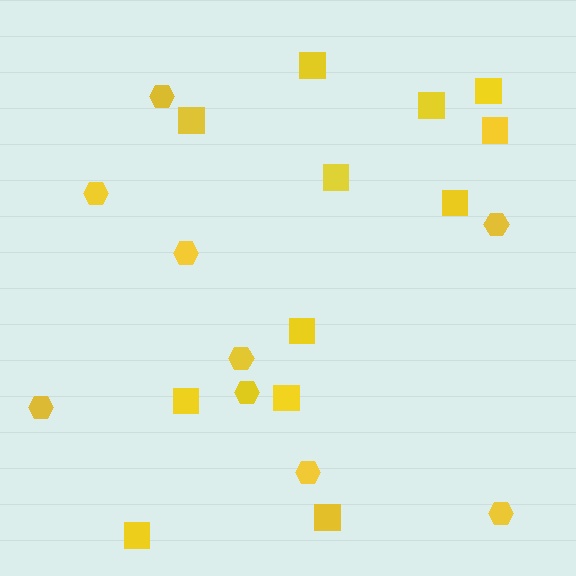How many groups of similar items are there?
There are 2 groups: one group of squares (12) and one group of hexagons (9).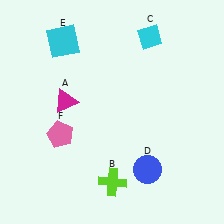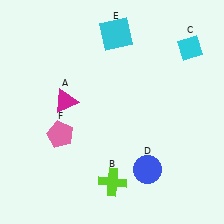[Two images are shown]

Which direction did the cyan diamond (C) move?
The cyan diamond (C) moved right.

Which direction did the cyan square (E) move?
The cyan square (E) moved right.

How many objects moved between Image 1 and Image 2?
2 objects moved between the two images.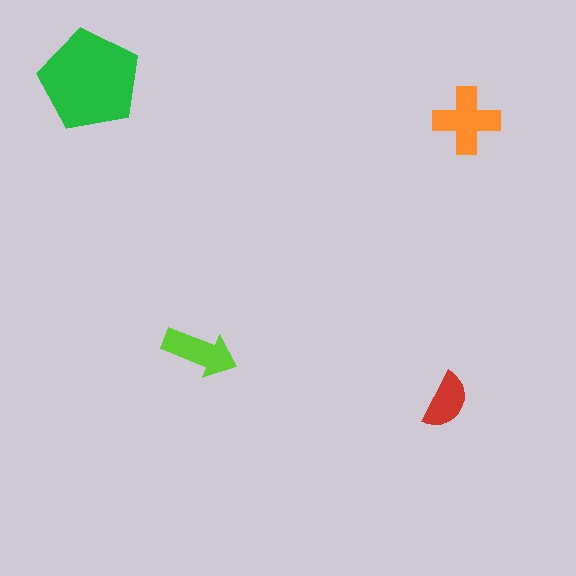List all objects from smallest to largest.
The red semicircle, the lime arrow, the orange cross, the green pentagon.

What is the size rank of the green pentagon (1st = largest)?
1st.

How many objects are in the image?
There are 4 objects in the image.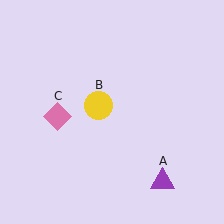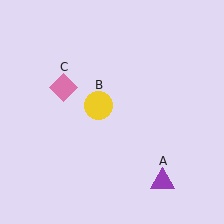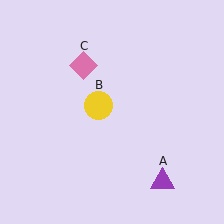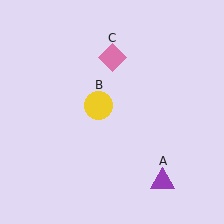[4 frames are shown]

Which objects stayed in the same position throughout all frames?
Purple triangle (object A) and yellow circle (object B) remained stationary.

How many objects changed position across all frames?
1 object changed position: pink diamond (object C).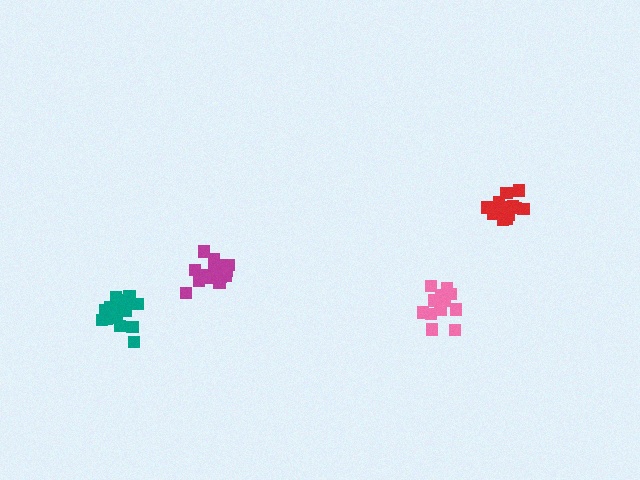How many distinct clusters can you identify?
There are 4 distinct clusters.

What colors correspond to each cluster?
The clusters are colored: teal, red, magenta, pink.